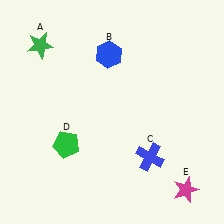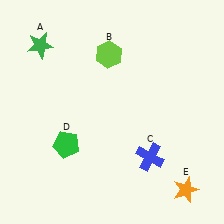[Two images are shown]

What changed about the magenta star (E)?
In Image 1, E is magenta. In Image 2, it changed to orange.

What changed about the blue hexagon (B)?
In Image 1, B is blue. In Image 2, it changed to lime.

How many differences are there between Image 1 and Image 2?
There are 2 differences between the two images.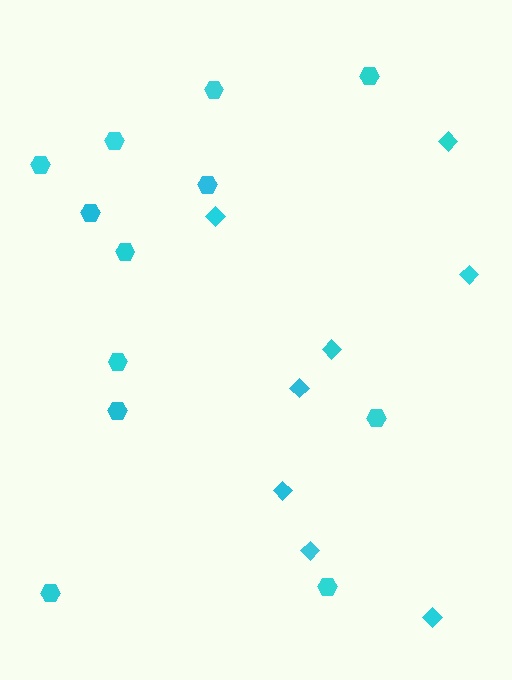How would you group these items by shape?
There are 2 groups: one group of hexagons (12) and one group of diamonds (8).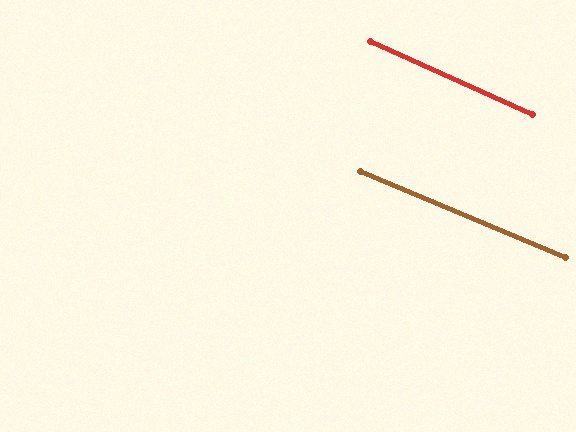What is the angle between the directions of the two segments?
Approximately 2 degrees.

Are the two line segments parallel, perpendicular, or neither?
Parallel — their directions differ by only 1.5°.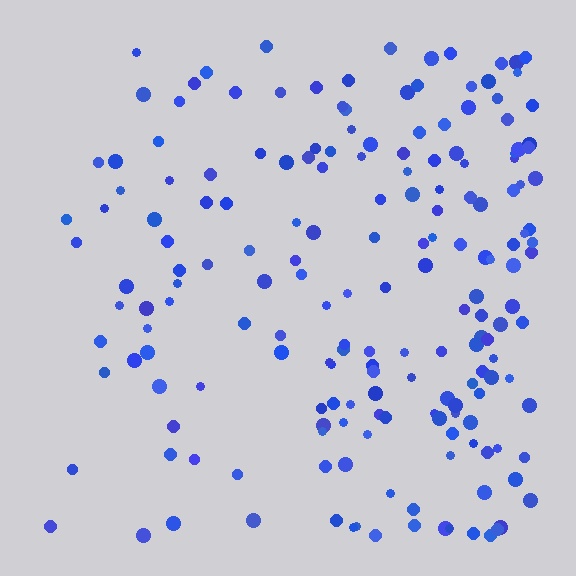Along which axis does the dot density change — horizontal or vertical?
Horizontal.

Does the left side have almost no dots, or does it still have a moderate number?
Still a moderate number, just noticeably fewer than the right.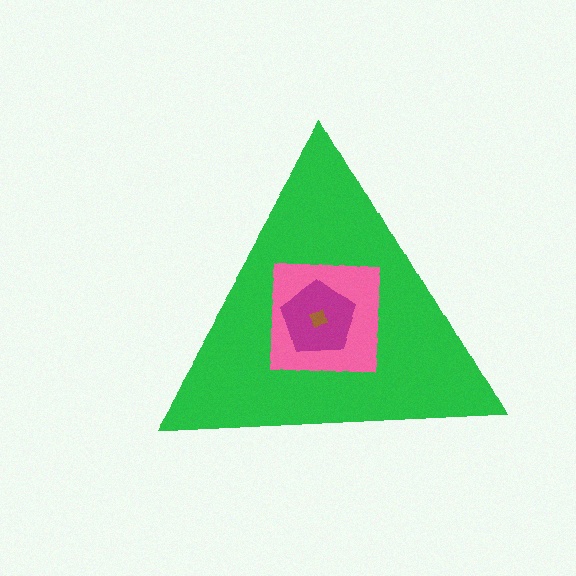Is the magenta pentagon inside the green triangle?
Yes.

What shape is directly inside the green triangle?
The pink square.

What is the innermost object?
The brown diamond.